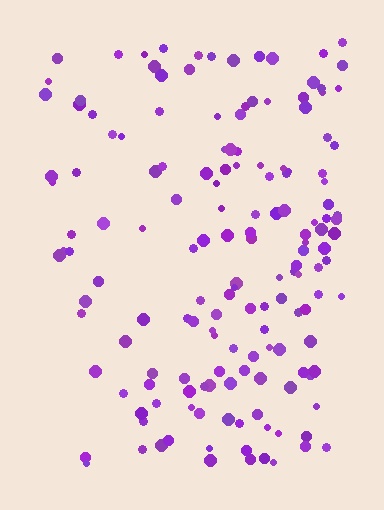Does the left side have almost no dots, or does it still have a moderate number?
Still a moderate number, just noticeably fewer than the right.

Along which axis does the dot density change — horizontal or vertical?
Horizontal.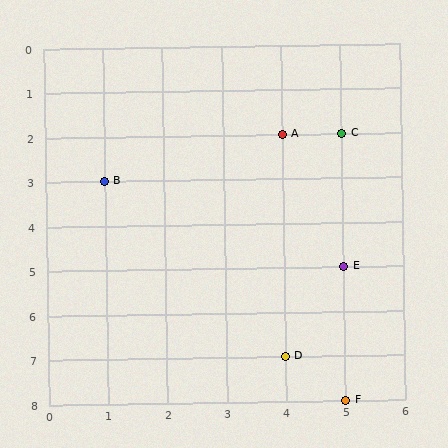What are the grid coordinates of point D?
Point D is at grid coordinates (4, 7).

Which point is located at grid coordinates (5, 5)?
Point E is at (5, 5).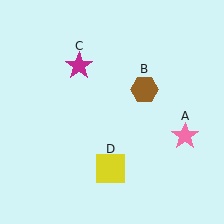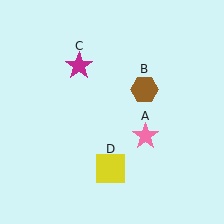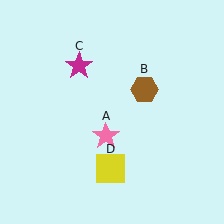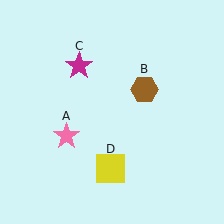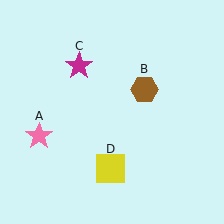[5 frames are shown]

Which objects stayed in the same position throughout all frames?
Brown hexagon (object B) and magenta star (object C) and yellow square (object D) remained stationary.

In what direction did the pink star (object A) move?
The pink star (object A) moved left.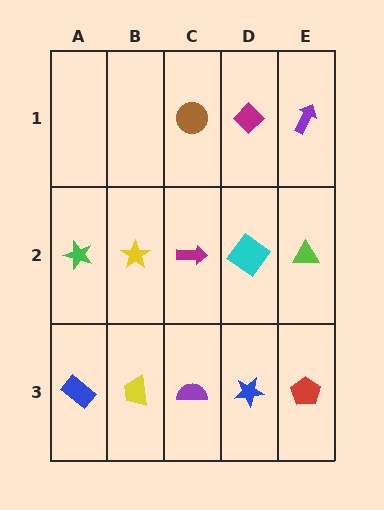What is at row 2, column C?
A magenta arrow.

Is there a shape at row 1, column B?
No, that cell is empty.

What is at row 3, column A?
A blue rectangle.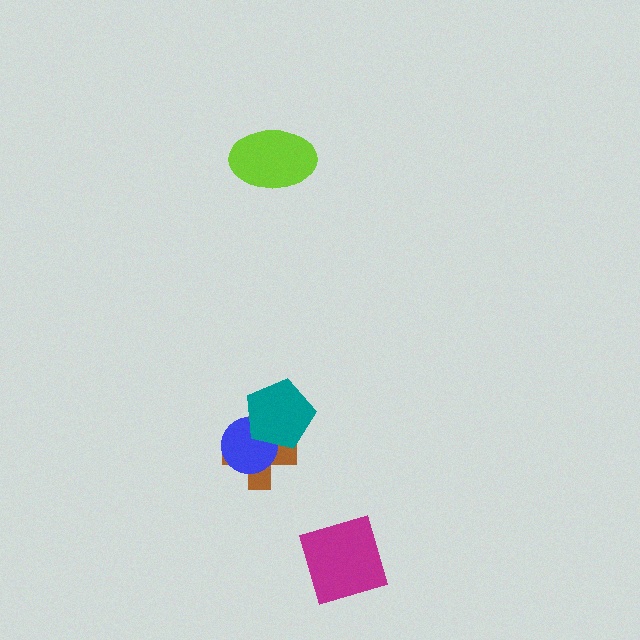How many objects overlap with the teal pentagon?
2 objects overlap with the teal pentagon.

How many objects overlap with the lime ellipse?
0 objects overlap with the lime ellipse.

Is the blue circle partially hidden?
Yes, it is partially covered by another shape.